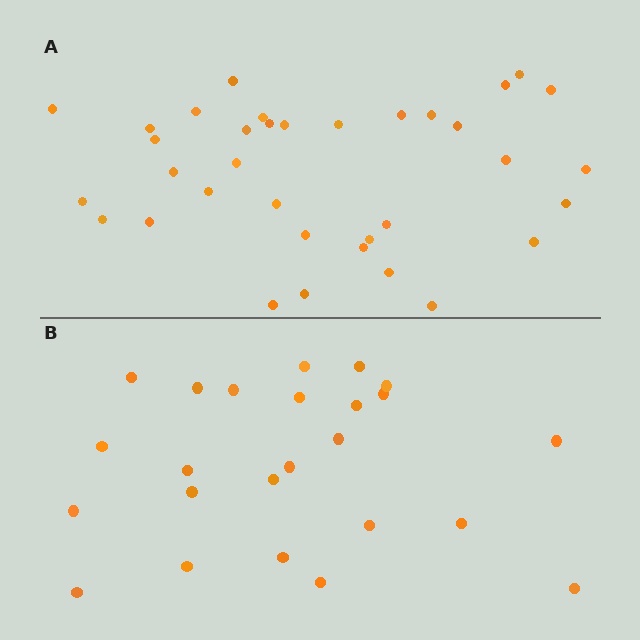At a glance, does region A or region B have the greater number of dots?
Region A (the top region) has more dots.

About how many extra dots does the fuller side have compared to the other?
Region A has roughly 12 or so more dots than region B.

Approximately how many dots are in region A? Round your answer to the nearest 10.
About 40 dots. (The exact count is 35, which rounds to 40.)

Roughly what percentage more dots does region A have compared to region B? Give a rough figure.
About 45% more.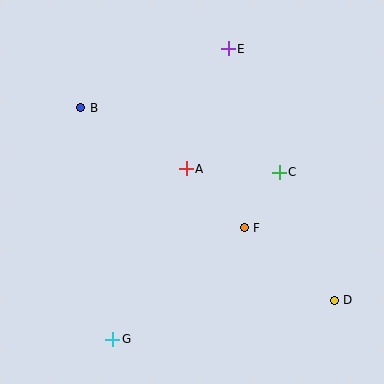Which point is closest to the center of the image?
Point A at (186, 169) is closest to the center.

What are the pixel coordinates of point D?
Point D is at (334, 300).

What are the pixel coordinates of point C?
Point C is at (279, 172).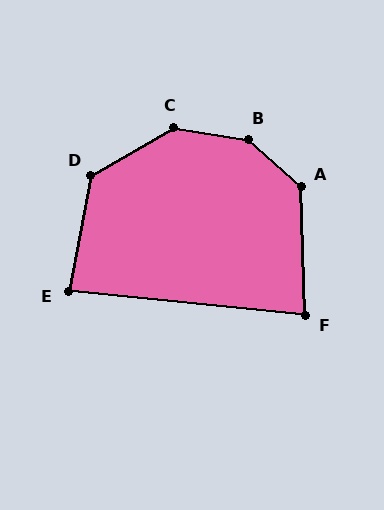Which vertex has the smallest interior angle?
F, at approximately 82 degrees.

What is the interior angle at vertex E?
Approximately 85 degrees (acute).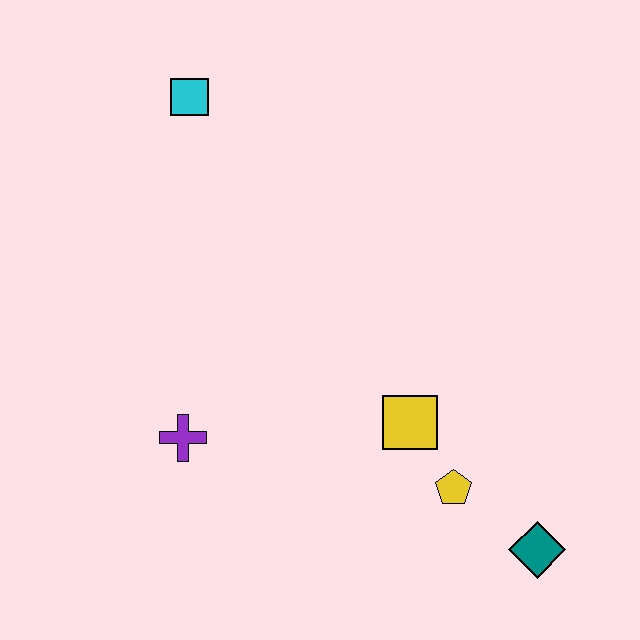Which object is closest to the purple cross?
The yellow square is closest to the purple cross.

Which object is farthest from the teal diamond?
The cyan square is farthest from the teal diamond.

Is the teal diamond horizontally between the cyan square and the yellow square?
No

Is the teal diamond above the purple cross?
No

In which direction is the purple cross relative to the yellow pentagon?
The purple cross is to the left of the yellow pentagon.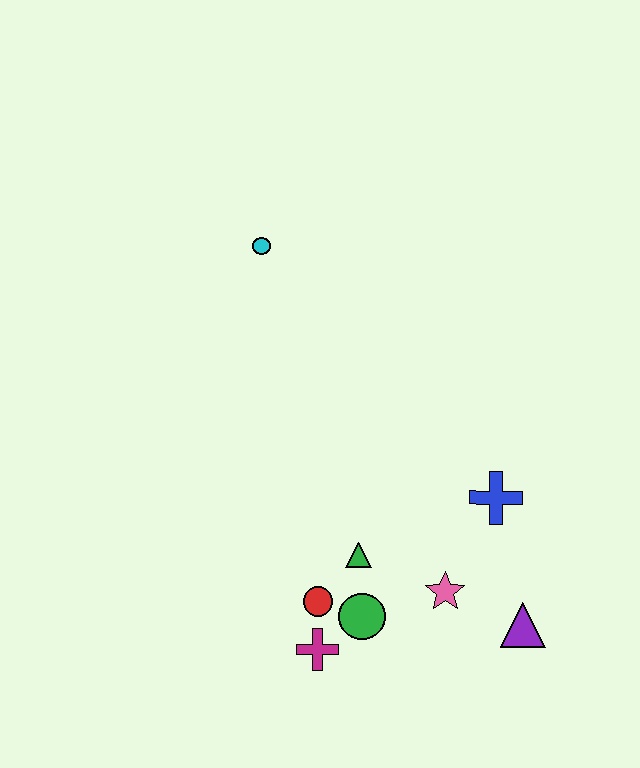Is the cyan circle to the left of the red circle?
Yes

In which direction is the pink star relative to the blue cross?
The pink star is below the blue cross.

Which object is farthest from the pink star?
The cyan circle is farthest from the pink star.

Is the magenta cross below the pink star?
Yes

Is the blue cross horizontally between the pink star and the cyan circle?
No